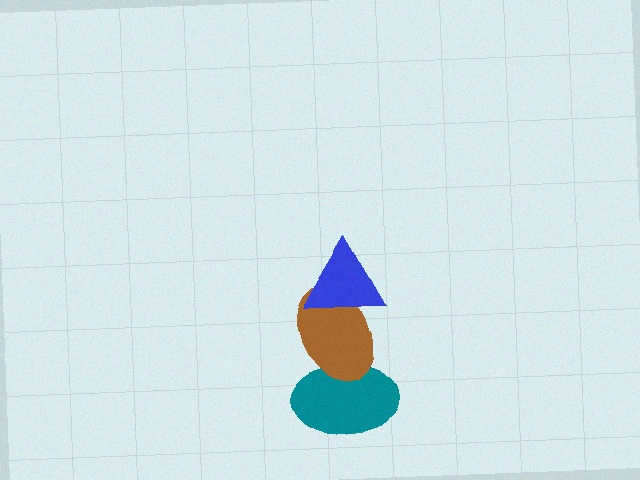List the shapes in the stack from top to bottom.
From top to bottom: the blue triangle, the brown ellipse, the teal ellipse.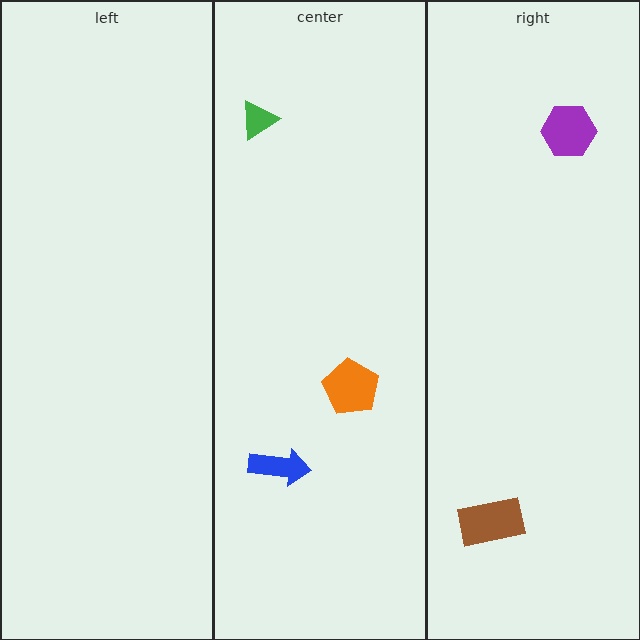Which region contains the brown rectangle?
The right region.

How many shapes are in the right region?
2.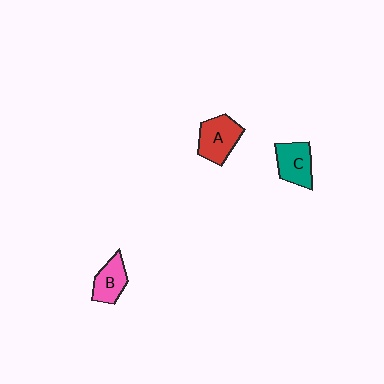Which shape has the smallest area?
Shape B (pink).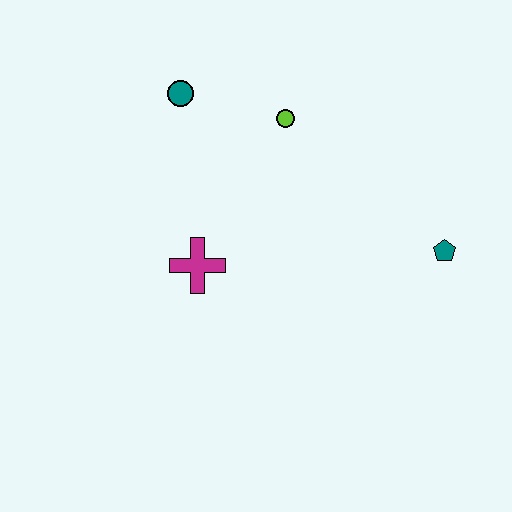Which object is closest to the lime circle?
The teal circle is closest to the lime circle.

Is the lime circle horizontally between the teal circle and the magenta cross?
No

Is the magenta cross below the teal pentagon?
Yes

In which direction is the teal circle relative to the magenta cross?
The teal circle is above the magenta cross.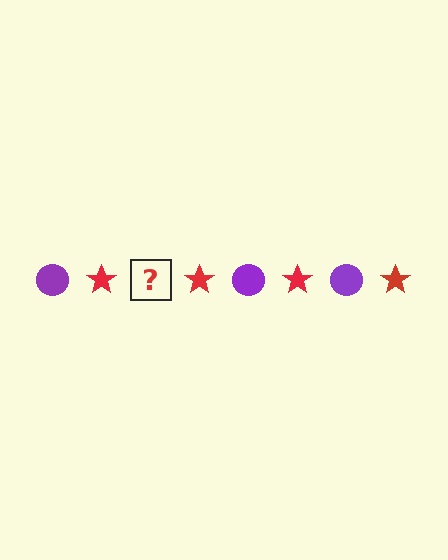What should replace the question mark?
The question mark should be replaced with a purple circle.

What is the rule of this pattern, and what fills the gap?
The rule is that the pattern alternates between purple circle and red star. The gap should be filled with a purple circle.